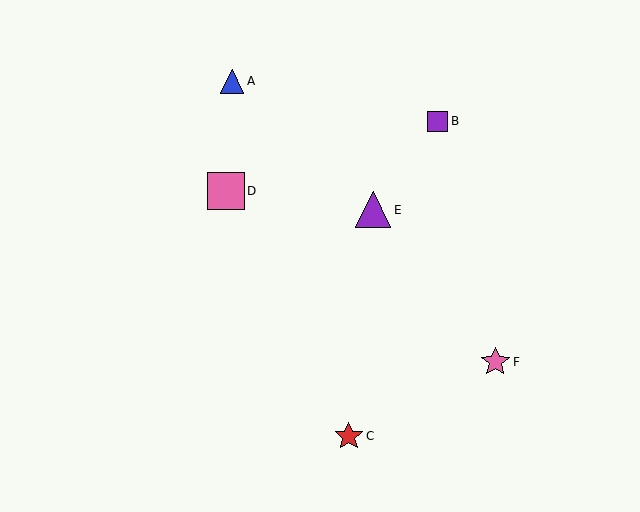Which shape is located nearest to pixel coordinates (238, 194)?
The pink square (labeled D) at (226, 191) is nearest to that location.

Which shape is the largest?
The pink square (labeled D) is the largest.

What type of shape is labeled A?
Shape A is a blue triangle.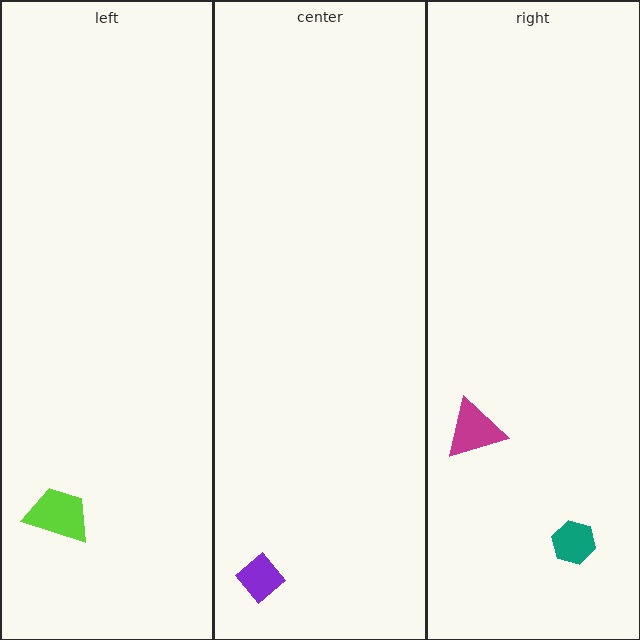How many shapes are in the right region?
2.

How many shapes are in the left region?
1.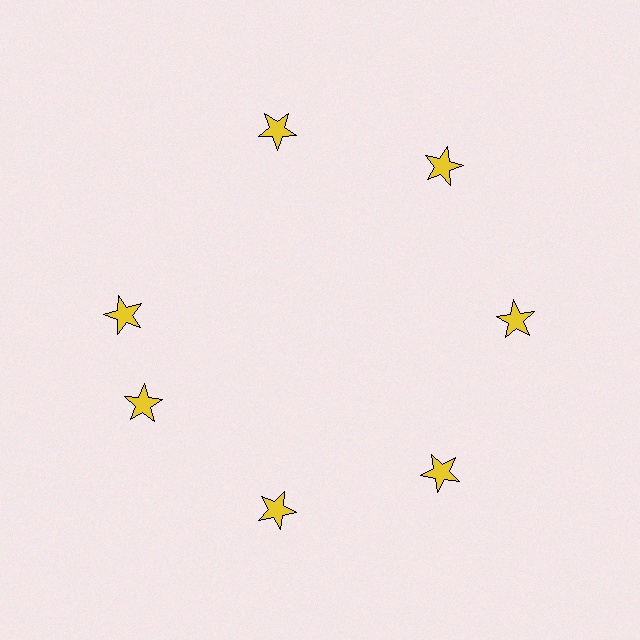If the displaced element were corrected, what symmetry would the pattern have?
It would have 7-fold rotational symmetry — the pattern would map onto itself every 51 degrees.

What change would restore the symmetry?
The symmetry would be restored by rotating it back into even spacing with its neighbors so that all 7 stars sit at equal angles and equal distance from the center.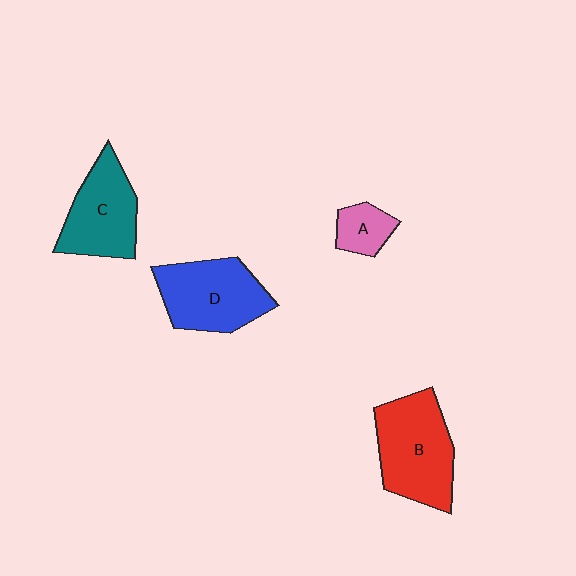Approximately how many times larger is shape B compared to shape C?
Approximately 1.2 times.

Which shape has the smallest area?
Shape A (pink).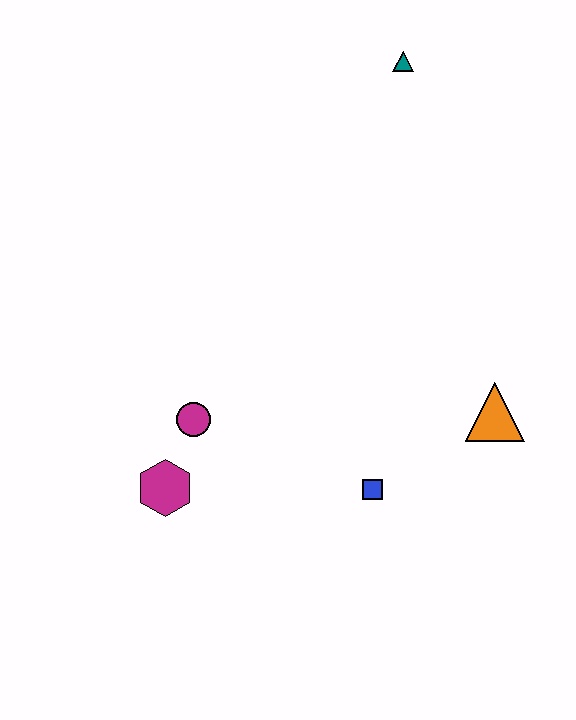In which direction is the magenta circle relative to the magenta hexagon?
The magenta circle is above the magenta hexagon.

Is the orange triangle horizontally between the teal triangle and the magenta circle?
No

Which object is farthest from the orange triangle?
The teal triangle is farthest from the orange triangle.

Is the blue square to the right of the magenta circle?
Yes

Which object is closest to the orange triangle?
The blue square is closest to the orange triangle.